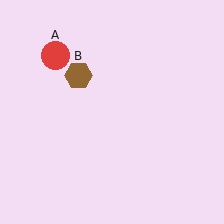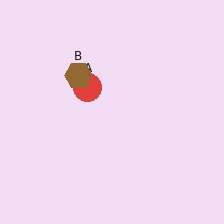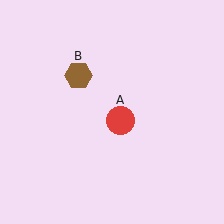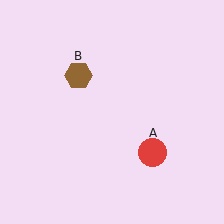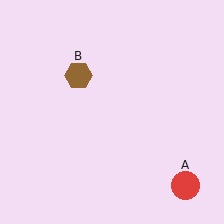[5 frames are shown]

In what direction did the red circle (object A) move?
The red circle (object A) moved down and to the right.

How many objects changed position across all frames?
1 object changed position: red circle (object A).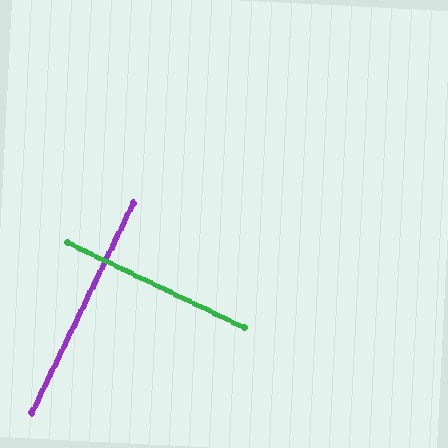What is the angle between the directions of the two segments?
Approximately 90 degrees.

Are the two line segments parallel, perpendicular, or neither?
Perpendicular — they meet at approximately 90°.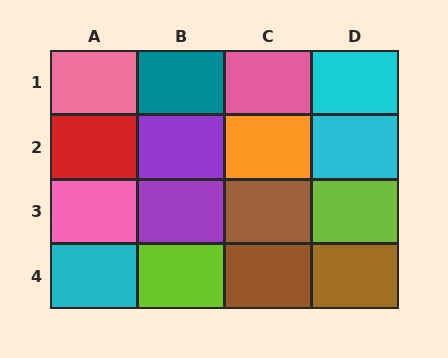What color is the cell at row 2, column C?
Orange.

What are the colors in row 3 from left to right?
Pink, purple, brown, lime.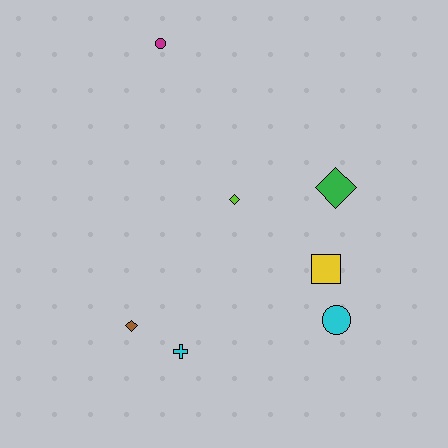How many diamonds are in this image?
There are 3 diamonds.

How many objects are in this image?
There are 7 objects.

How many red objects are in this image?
There are no red objects.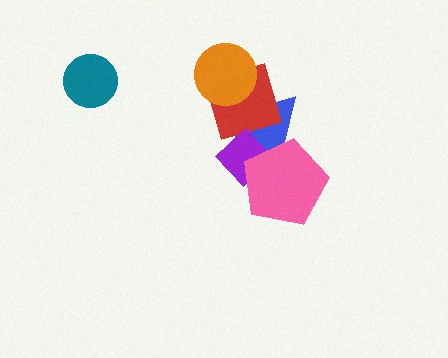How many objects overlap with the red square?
2 objects overlap with the red square.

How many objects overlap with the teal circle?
0 objects overlap with the teal circle.